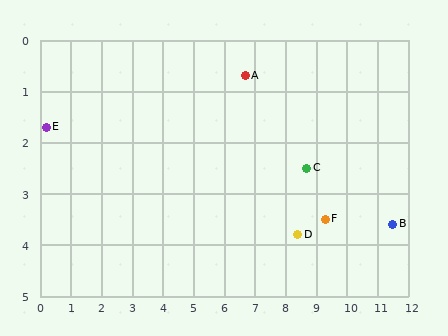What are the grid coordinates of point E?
Point E is at approximately (0.2, 1.7).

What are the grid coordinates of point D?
Point D is at approximately (8.4, 3.8).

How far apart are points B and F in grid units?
Points B and F are about 2.2 grid units apart.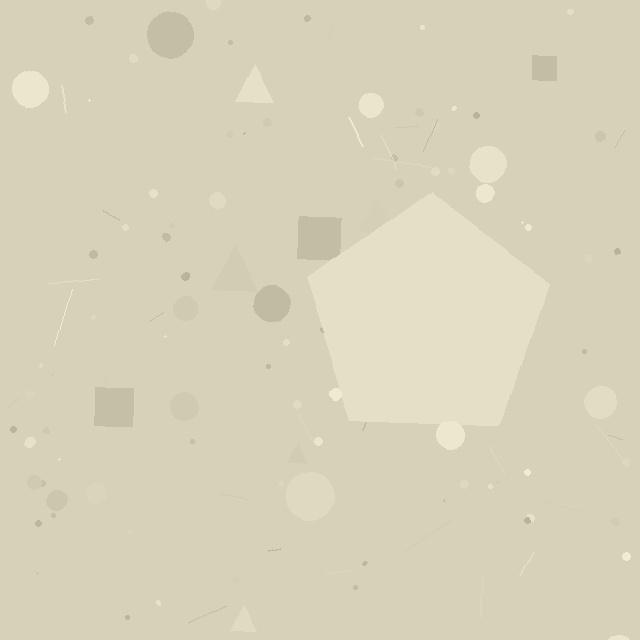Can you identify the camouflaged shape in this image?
The camouflaged shape is a pentagon.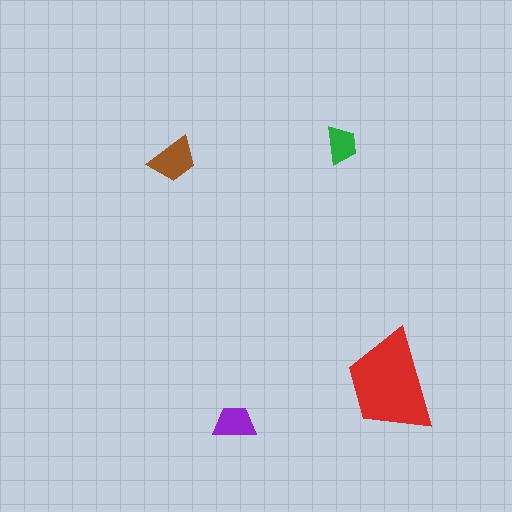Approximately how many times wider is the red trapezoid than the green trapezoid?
About 2.5 times wider.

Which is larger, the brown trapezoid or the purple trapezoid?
The brown one.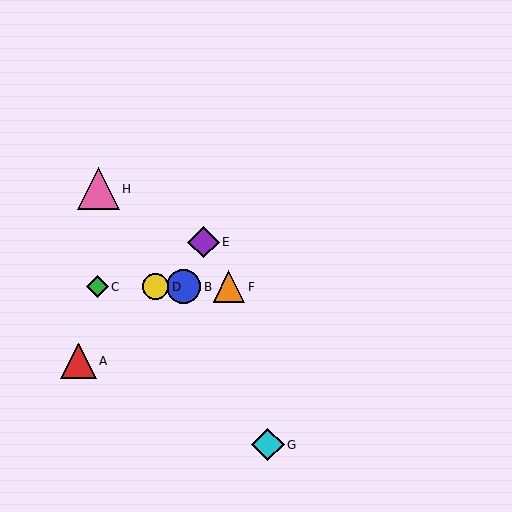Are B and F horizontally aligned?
Yes, both are at y≈287.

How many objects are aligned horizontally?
4 objects (B, C, D, F) are aligned horizontally.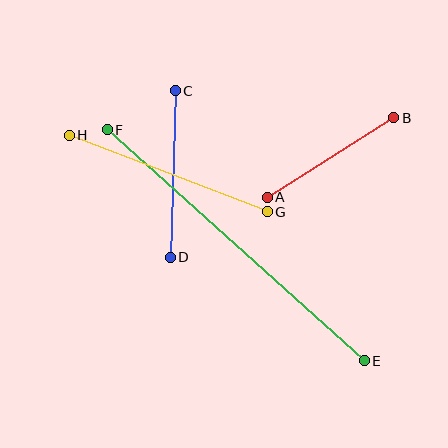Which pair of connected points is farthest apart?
Points E and F are farthest apart.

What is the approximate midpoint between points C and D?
The midpoint is at approximately (173, 174) pixels.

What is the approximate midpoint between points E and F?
The midpoint is at approximately (236, 245) pixels.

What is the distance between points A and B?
The distance is approximately 150 pixels.